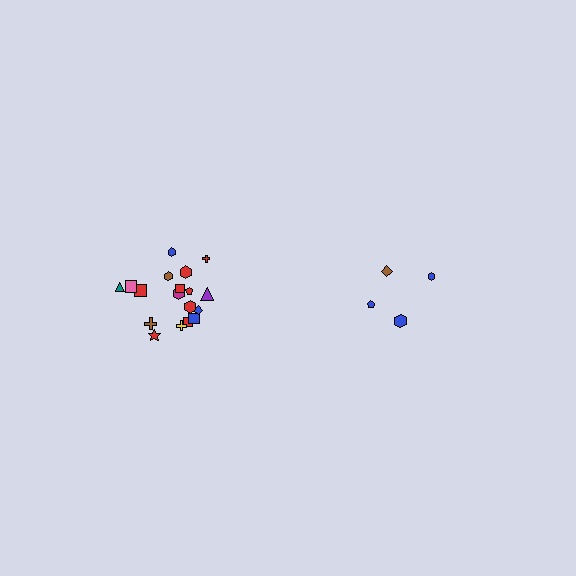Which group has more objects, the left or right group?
The left group.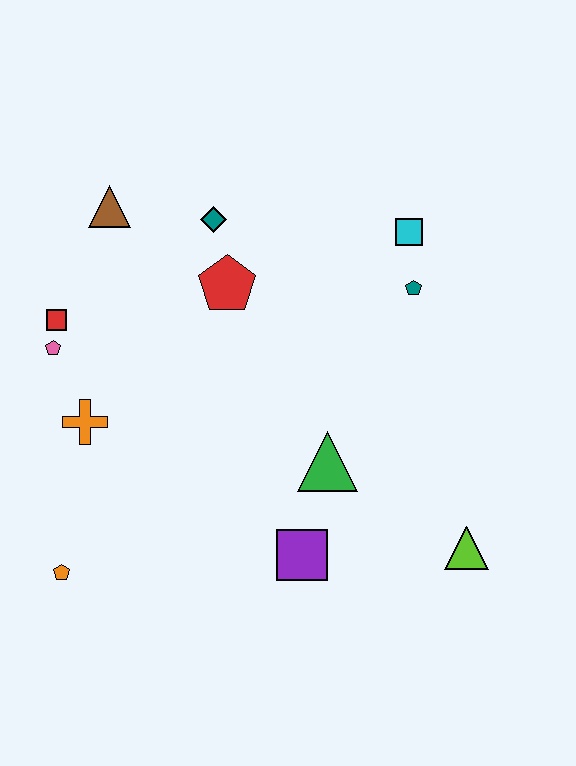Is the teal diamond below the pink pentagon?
No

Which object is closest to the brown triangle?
The teal diamond is closest to the brown triangle.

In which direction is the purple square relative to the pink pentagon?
The purple square is to the right of the pink pentagon.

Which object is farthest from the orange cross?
The lime triangle is farthest from the orange cross.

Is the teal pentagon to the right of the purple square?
Yes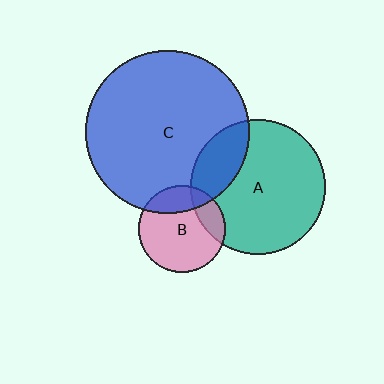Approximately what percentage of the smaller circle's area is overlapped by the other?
Approximately 20%.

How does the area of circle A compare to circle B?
Approximately 2.4 times.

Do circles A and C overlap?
Yes.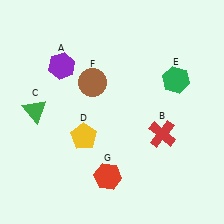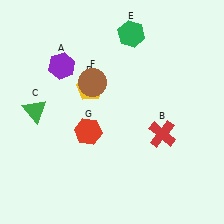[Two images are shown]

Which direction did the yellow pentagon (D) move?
The yellow pentagon (D) moved up.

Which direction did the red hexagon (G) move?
The red hexagon (G) moved up.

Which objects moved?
The objects that moved are: the yellow pentagon (D), the green hexagon (E), the red hexagon (G).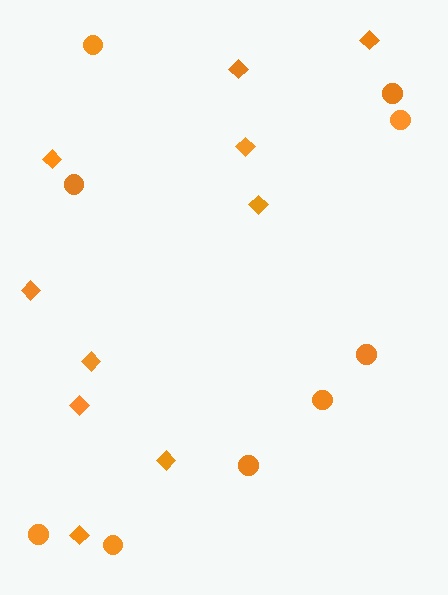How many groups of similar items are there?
There are 2 groups: one group of diamonds (10) and one group of circles (9).